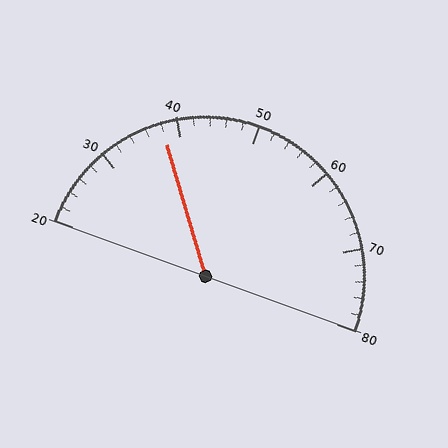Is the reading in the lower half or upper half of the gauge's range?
The reading is in the lower half of the range (20 to 80).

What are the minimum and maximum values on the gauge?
The gauge ranges from 20 to 80.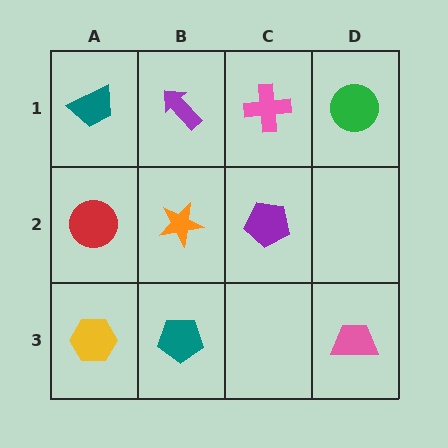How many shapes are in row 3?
3 shapes.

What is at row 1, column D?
A green circle.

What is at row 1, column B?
A purple arrow.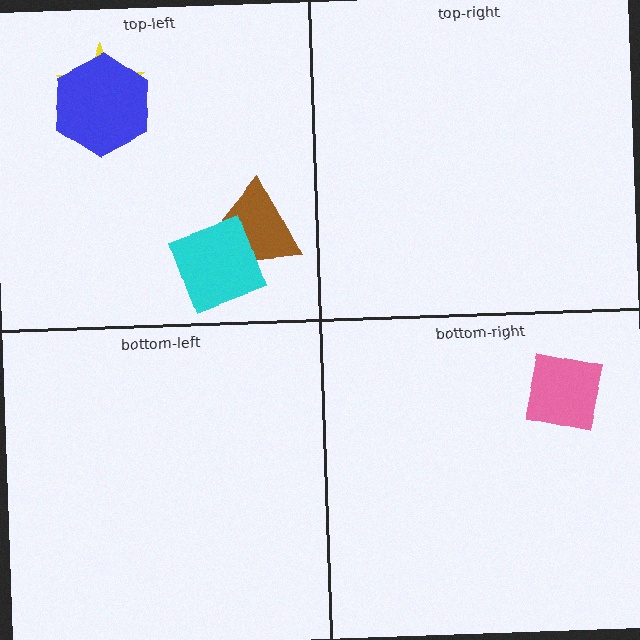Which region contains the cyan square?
The top-left region.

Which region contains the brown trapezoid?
The top-left region.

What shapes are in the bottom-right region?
The pink square.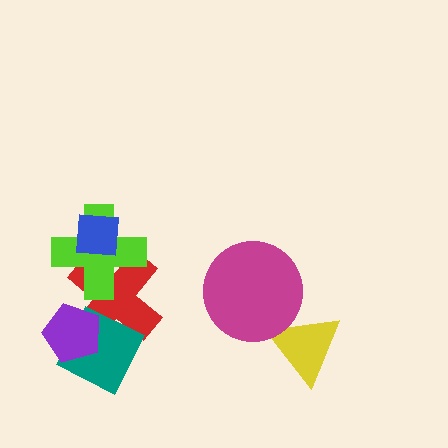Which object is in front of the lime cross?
The blue square is in front of the lime cross.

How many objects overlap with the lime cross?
2 objects overlap with the lime cross.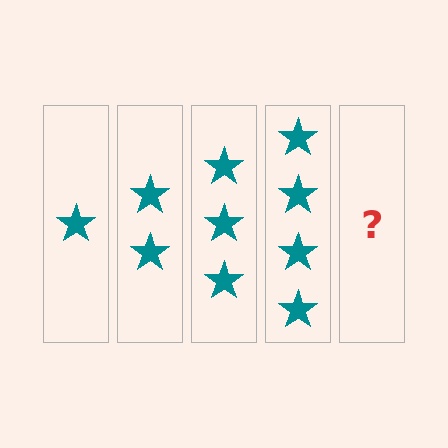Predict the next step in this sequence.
The next step is 5 stars.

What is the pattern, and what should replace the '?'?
The pattern is that each step adds one more star. The '?' should be 5 stars.